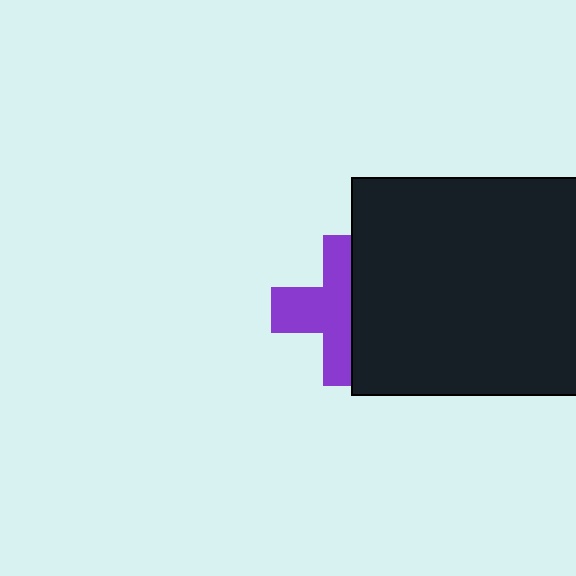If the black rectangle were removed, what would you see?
You would see the complete purple cross.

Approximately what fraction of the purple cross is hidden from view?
Roughly 44% of the purple cross is hidden behind the black rectangle.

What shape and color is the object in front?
The object in front is a black rectangle.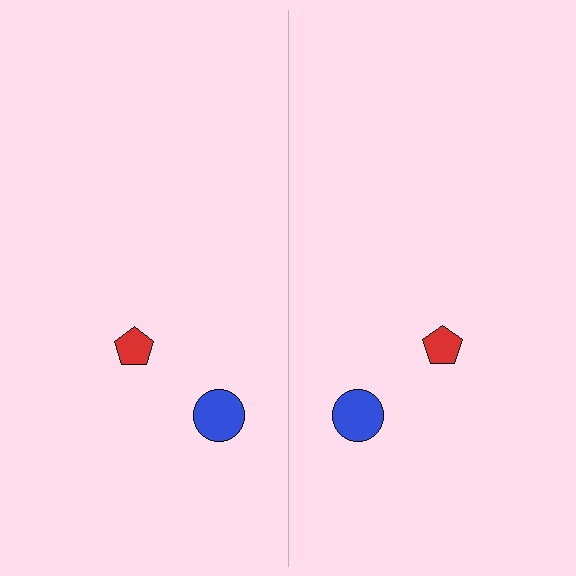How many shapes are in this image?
There are 4 shapes in this image.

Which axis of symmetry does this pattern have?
The pattern has a vertical axis of symmetry running through the center of the image.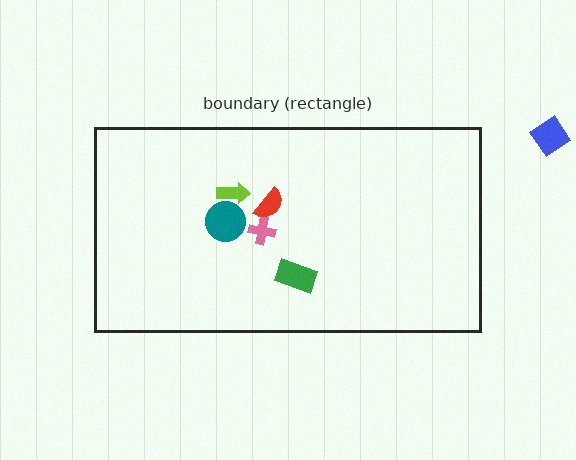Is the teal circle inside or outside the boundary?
Inside.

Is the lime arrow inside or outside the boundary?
Inside.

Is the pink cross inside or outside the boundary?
Inside.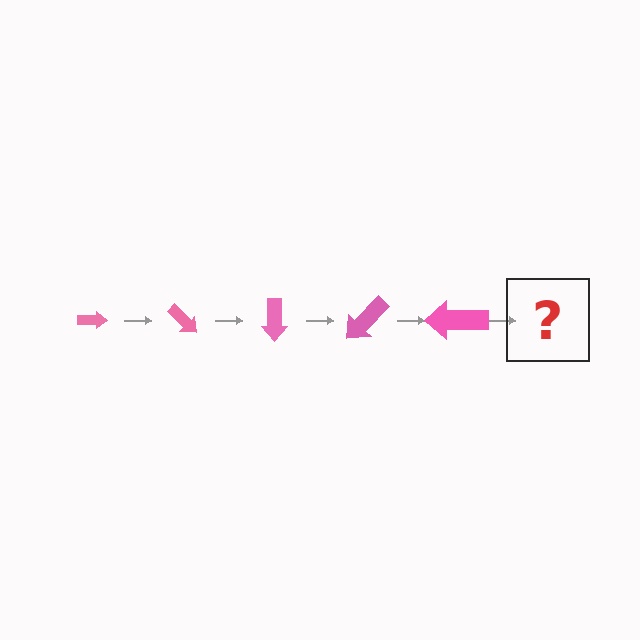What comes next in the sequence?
The next element should be an arrow, larger than the previous one and rotated 225 degrees from the start.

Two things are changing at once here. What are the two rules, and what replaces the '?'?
The two rules are that the arrow grows larger each step and it rotates 45 degrees each step. The '?' should be an arrow, larger than the previous one and rotated 225 degrees from the start.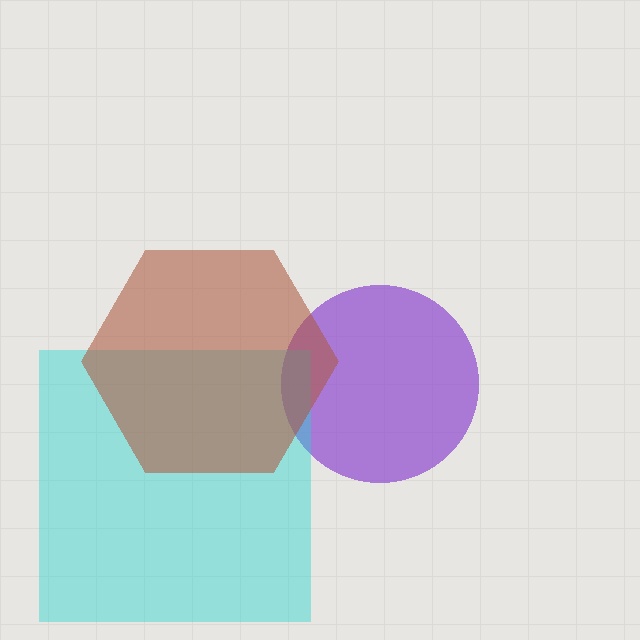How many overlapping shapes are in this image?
There are 3 overlapping shapes in the image.